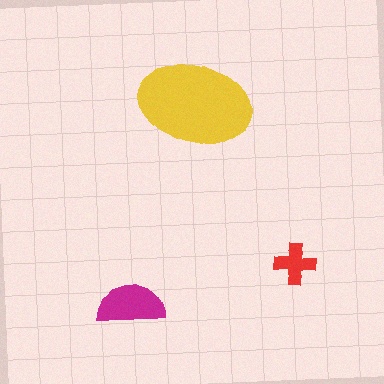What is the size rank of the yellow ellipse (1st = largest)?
1st.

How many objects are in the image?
There are 3 objects in the image.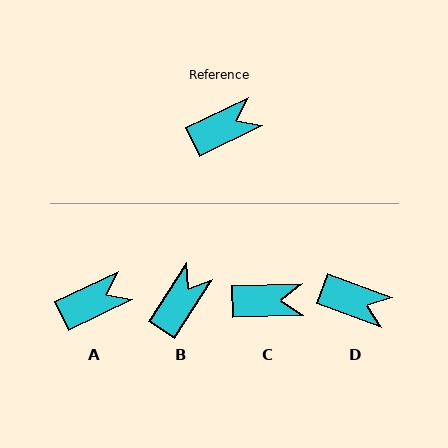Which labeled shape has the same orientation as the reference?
A.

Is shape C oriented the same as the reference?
No, it is off by about 24 degrees.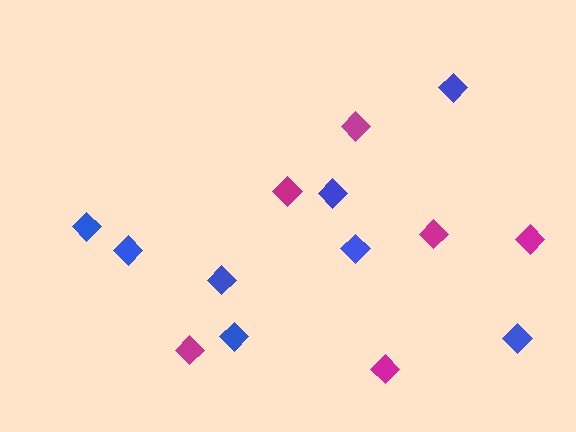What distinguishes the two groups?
There are 2 groups: one group of magenta diamonds (6) and one group of blue diamonds (8).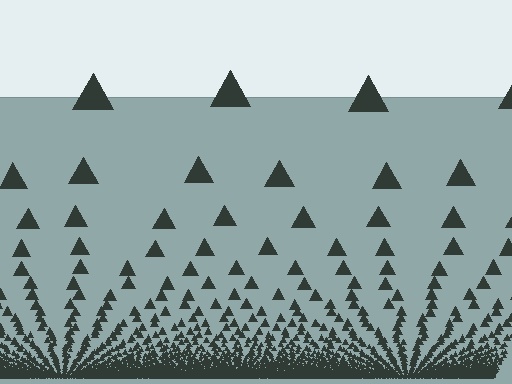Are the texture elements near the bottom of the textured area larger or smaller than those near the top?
Smaller. The gradient is inverted — elements near the bottom are smaller and denser.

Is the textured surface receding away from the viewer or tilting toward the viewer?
The surface appears to tilt toward the viewer. Texture elements get larger and sparser toward the top.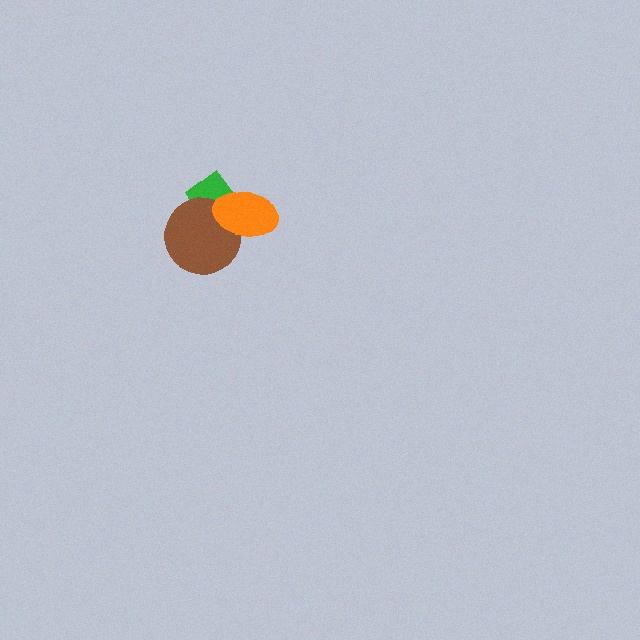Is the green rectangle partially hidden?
Yes, it is partially covered by another shape.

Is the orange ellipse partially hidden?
No, no other shape covers it.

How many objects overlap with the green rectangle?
2 objects overlap with the green rectangle.